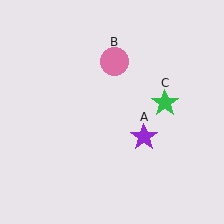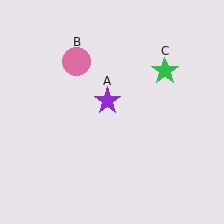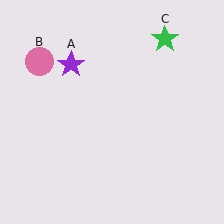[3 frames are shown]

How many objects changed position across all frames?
3 objects changed position: purple star (object A), pink circle (object B), green star (object C).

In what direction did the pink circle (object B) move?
The pink circle (object B) moved left.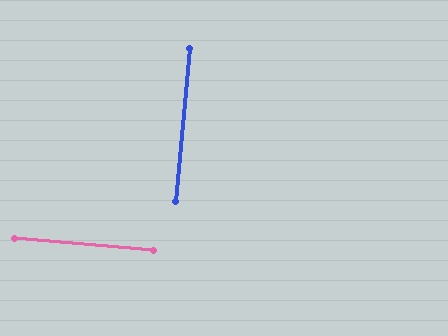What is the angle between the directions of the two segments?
Approximately 90 degrees.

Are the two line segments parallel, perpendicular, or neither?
Perpendicular — they meet at approximately 90°.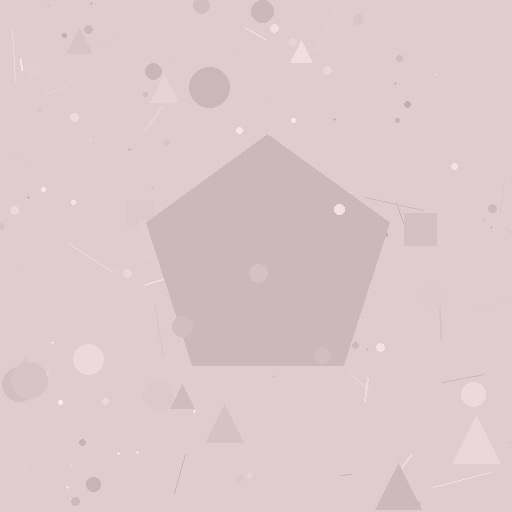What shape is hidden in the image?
A pentagon is hidden in the image.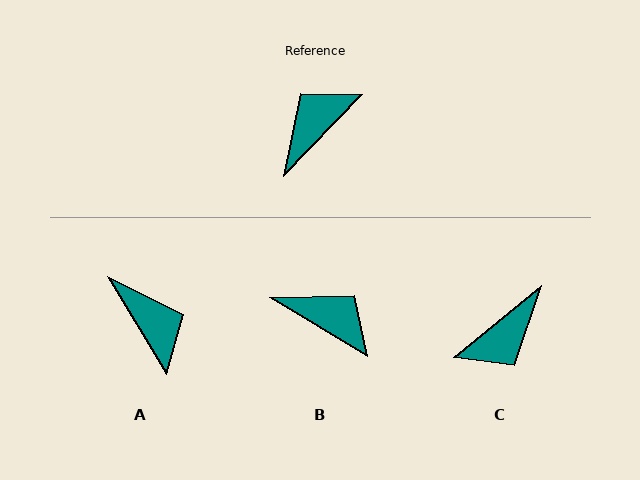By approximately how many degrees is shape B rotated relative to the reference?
Approximately 77 degrees clockwise.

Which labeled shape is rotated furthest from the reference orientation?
C, about 173 degrees away.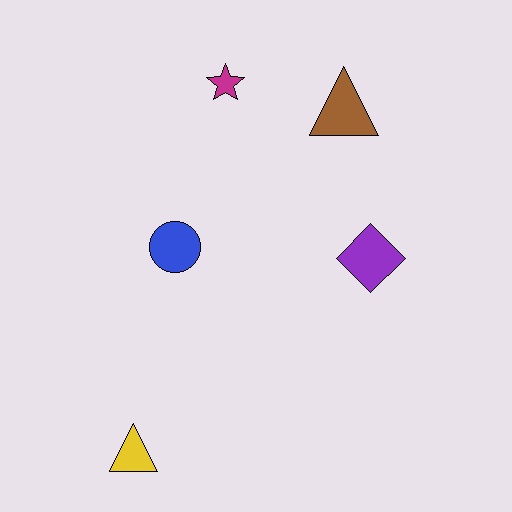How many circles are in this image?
There is 1 circle.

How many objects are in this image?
There are 5 objects.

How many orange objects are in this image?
There are no orange objects.